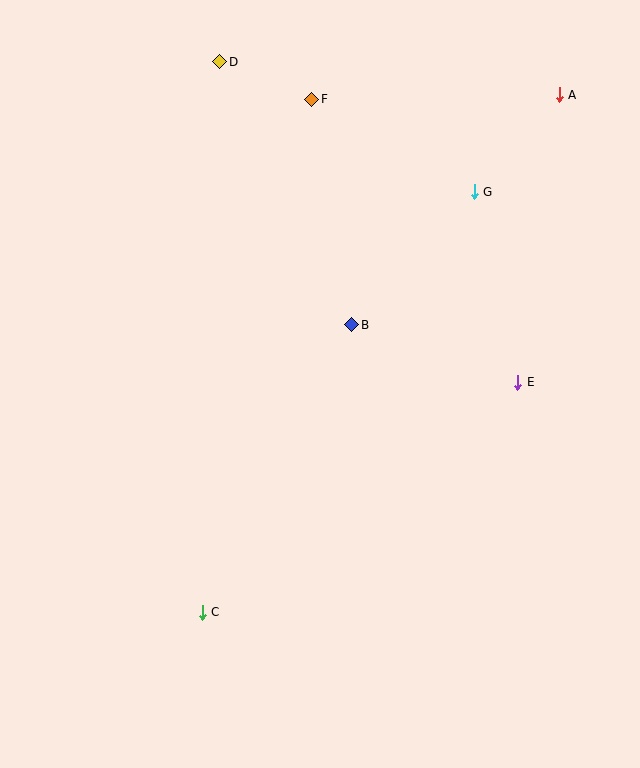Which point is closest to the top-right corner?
Point A is closest to the top-right corner.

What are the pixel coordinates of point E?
Point E is at (518, 382).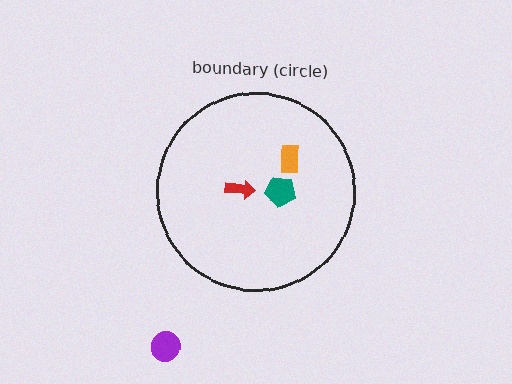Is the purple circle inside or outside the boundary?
Outside.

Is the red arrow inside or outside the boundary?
Inside.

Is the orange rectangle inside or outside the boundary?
Inside.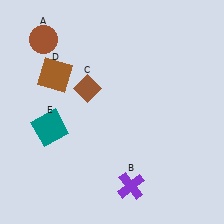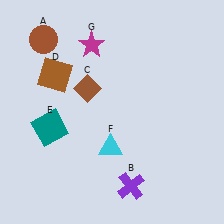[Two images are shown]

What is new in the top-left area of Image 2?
A magenta star (G) was added in the top-left area of Image 2.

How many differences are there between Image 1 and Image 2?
There are 2 differences between the two images.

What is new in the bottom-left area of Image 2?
A cyan triangle (F) was added in the bottom-left area of Image 2.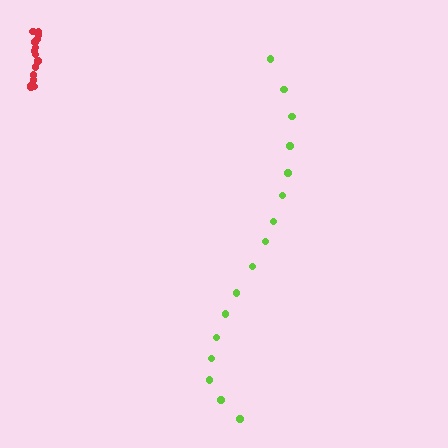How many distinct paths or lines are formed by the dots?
There are 2 distinct paths.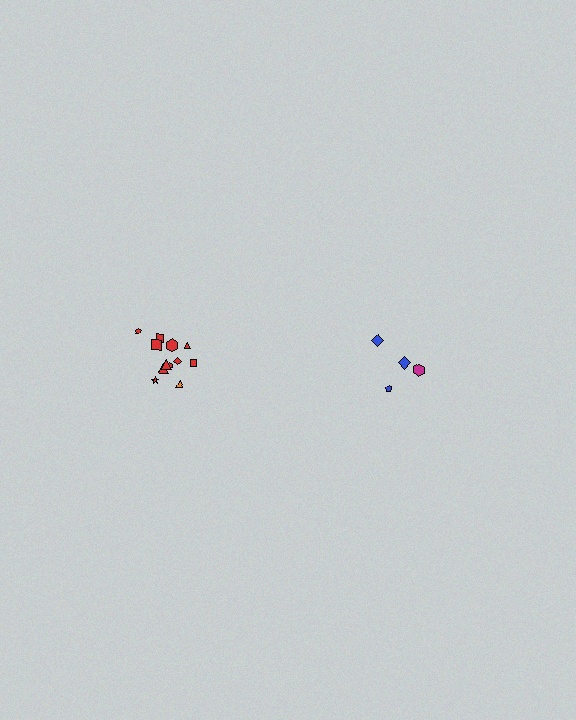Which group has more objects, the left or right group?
The left group.